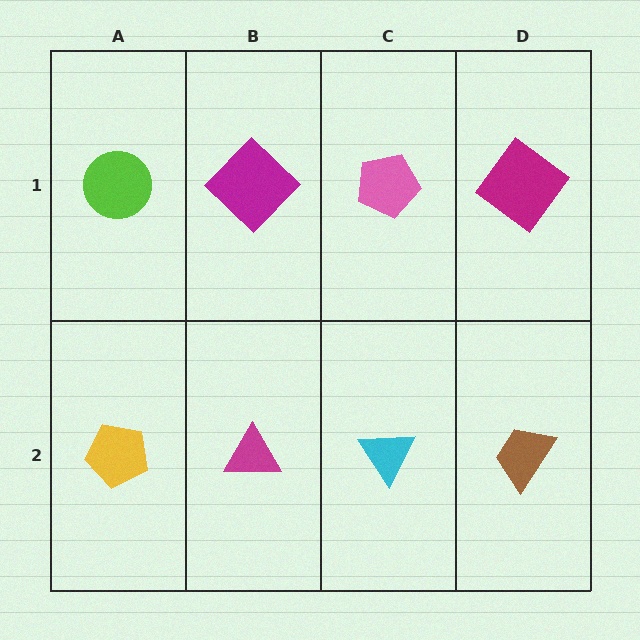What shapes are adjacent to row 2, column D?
A magenta diamond (row 1, column D), a cyan triangle (row 2, column C).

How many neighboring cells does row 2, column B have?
3.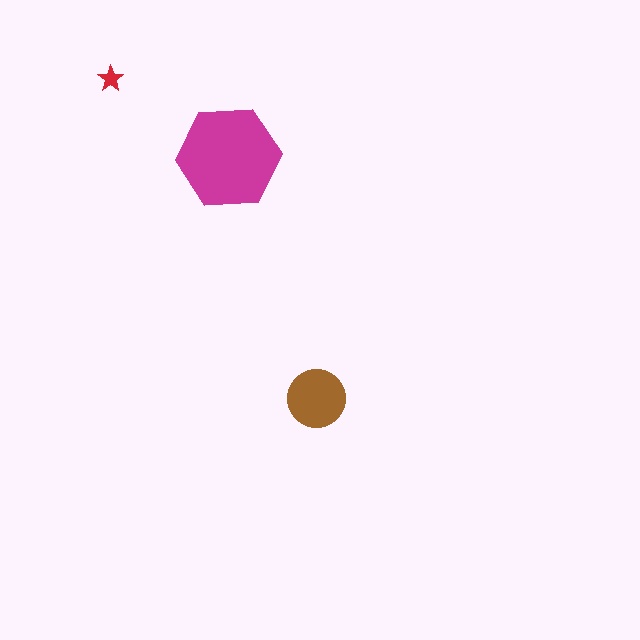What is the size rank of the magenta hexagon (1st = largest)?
1st.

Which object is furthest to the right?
The brown circle is rightmost.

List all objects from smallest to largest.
The red star, the brown circle, the magenta hexagon.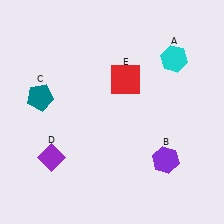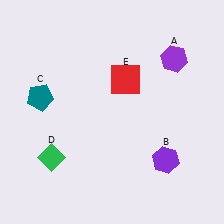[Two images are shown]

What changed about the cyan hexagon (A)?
In Image 1, A is cyan. In Image 2, it changed to purple.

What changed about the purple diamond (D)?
In Image 1, D is purple. In Image 2, it changed to green.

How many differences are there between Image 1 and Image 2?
There are 2 differences between the two images.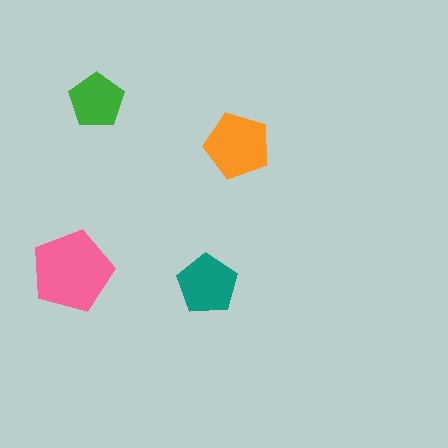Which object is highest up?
The green pentagon is topmost.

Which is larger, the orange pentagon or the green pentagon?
The orange one.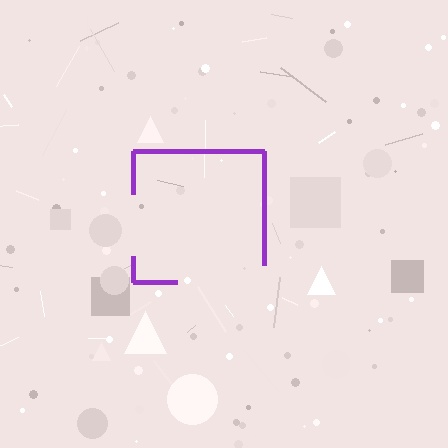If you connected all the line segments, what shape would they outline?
They would outline a square.